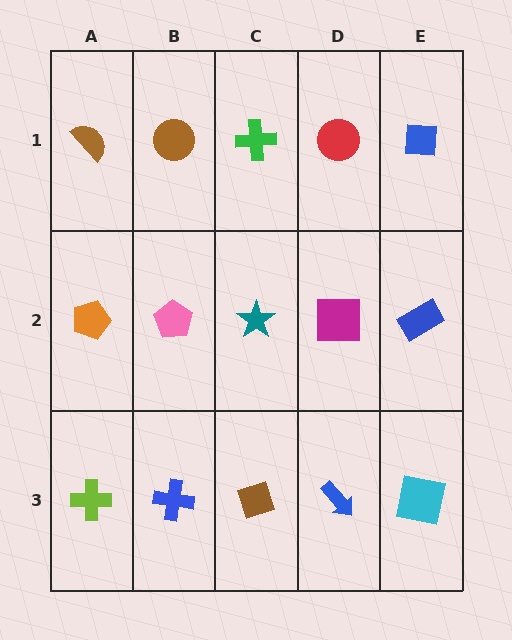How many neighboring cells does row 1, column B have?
3.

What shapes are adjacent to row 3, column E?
A blue rectangle (row 2, column E), a blue arrow (row 3, column D).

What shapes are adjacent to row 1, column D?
A magenta square (row 2, column D), a green cross (row 1, column C), a blue square (row 1, column E).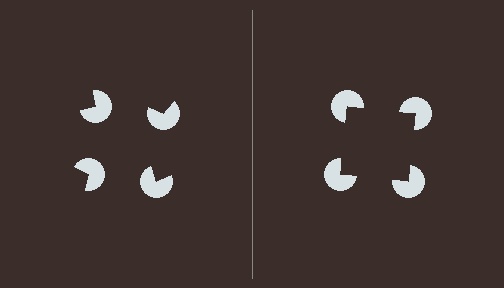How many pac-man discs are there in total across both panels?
8 — 4 on each side.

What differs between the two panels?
The pac-man discs are positioned identically on both sides; only the wedge orientations differ. On the right they align to a square; on the left they are misaligned.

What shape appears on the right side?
An illusory square.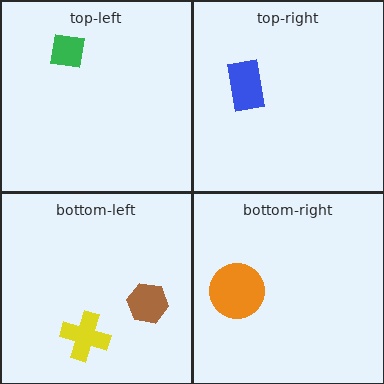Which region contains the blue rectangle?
The top-right region.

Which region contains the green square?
The top-left region.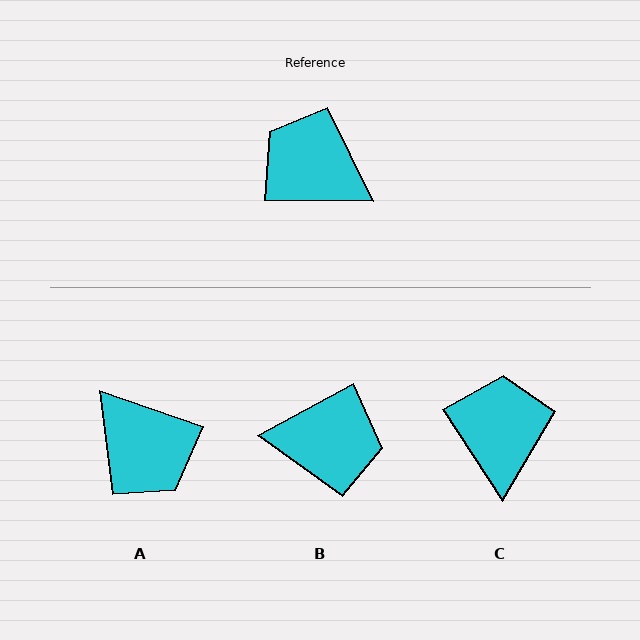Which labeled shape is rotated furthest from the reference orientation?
A, about 161 degrees away.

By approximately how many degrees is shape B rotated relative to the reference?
Approximately 152 degrees clockwise.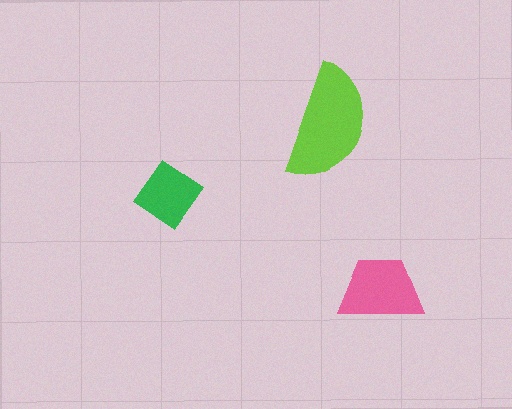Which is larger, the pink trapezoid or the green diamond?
The pink trapezoid.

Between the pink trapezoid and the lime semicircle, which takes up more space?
The lime semicircle.